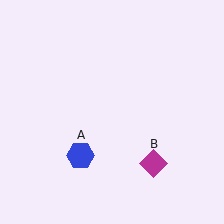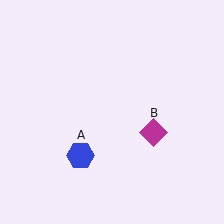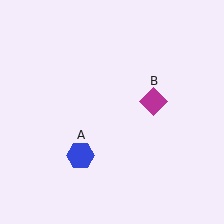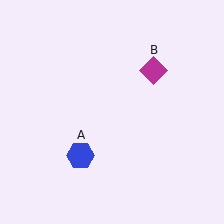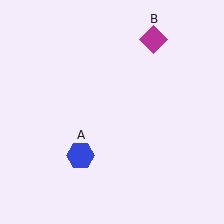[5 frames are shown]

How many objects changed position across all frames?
1 object changed position: magenta diamond (object B).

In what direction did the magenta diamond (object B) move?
The magenta diamond (object B) moved up.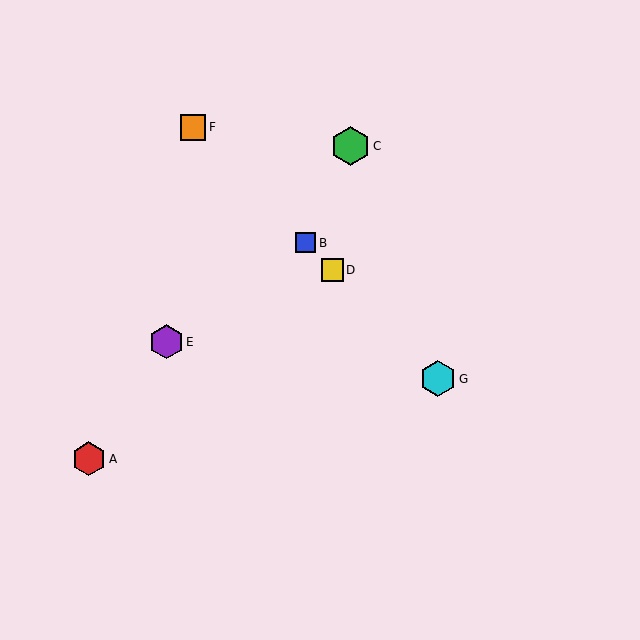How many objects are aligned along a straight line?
4 objects (B, D, F, G) are aligned along a straight line.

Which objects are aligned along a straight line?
Objects B, D, F, G are aligned along a straight line.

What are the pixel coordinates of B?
Object B is at (306, 243).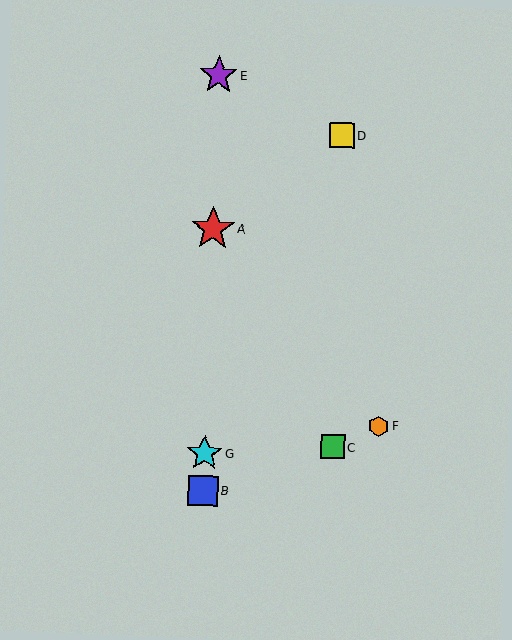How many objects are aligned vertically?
4 objects (A, B, E, G) are aligned vertically.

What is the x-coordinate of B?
Object B is at x≈203.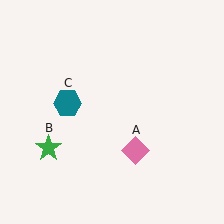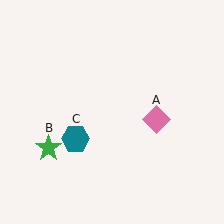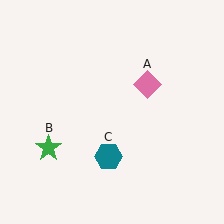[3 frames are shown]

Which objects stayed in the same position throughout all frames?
Green star (object B) remained stationary.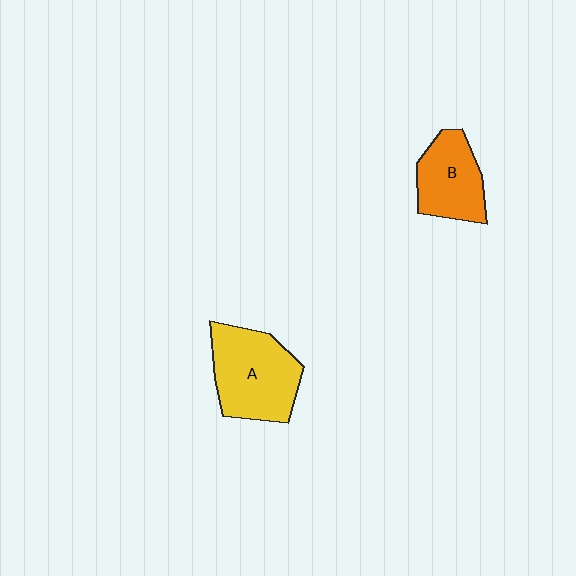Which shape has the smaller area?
Shape B (orange).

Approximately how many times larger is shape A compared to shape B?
Approximately 1.4 times.